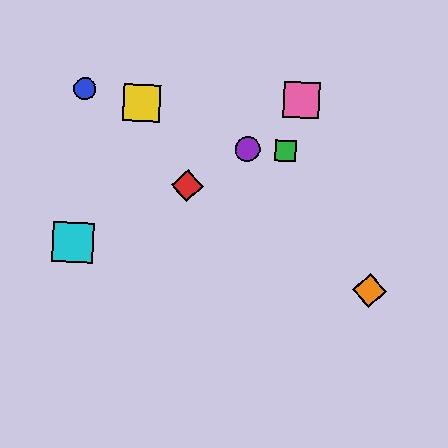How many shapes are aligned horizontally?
2 shapes (the green square, the purple circle) are aligned horizontally.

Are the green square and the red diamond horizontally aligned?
No, the green square is at y≈151 and the red diamond is at y≈186.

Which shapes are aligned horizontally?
The green square, the purple circle are aligned horizontally.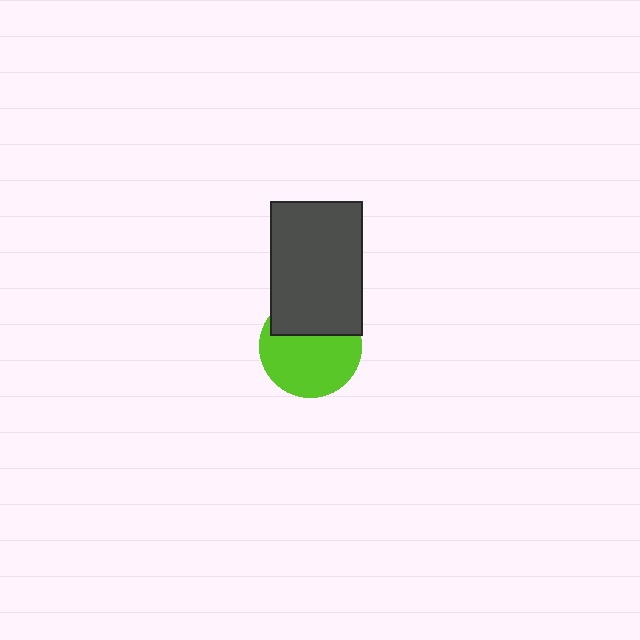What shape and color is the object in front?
The object in front is a dark gray rectangle.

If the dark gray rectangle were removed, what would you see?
You would see the complete lime circle.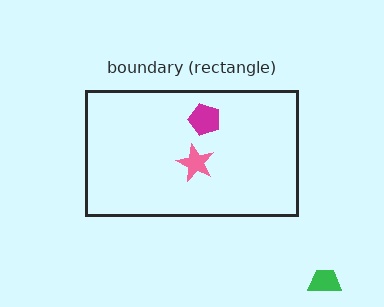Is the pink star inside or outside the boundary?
Inside.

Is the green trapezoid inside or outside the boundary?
Outside.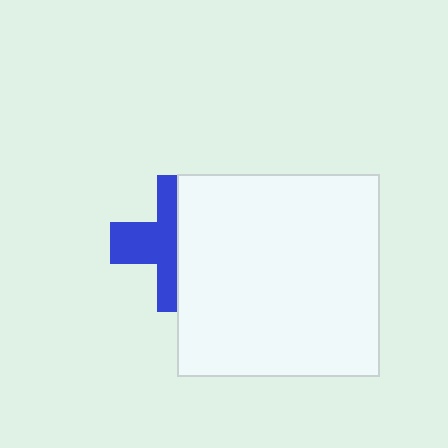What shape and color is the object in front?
The object in front is a white square.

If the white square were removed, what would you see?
You would see the complete blue cross.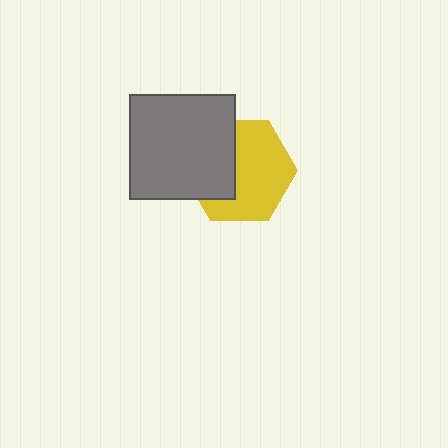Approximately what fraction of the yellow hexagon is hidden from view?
Roughly 38% of the yellow hexagon is hidden behind the gray square.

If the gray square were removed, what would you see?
You would see the complete yellow hexagon.